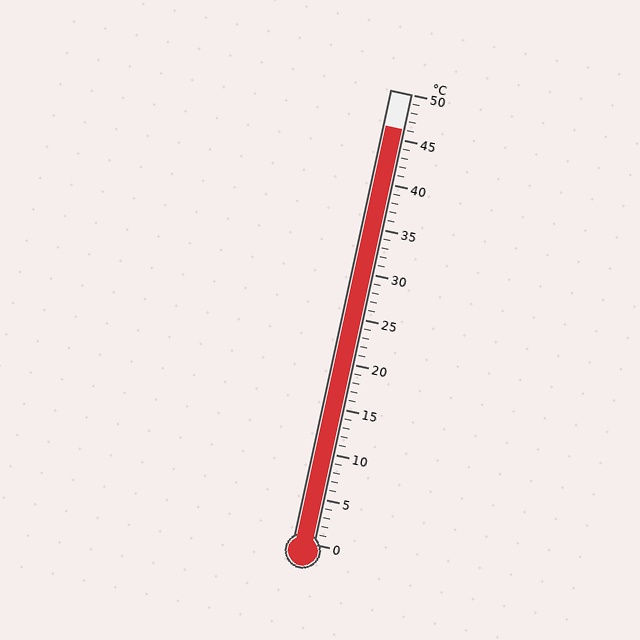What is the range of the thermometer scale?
The thermometer scale ranges from 0°C to 50°C.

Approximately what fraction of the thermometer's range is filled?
The thermometer is filled to approximately 90% of its range.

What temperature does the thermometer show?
The thermometer shows approximately 46°C.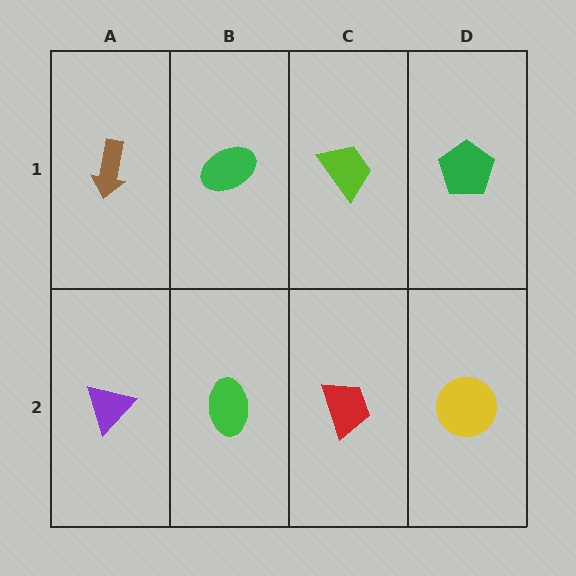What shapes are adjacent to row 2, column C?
A lime trapezoid (row 1, column C), a green ellipse (row 2, column B), a yellow circle (row 2, column D).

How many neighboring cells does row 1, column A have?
2.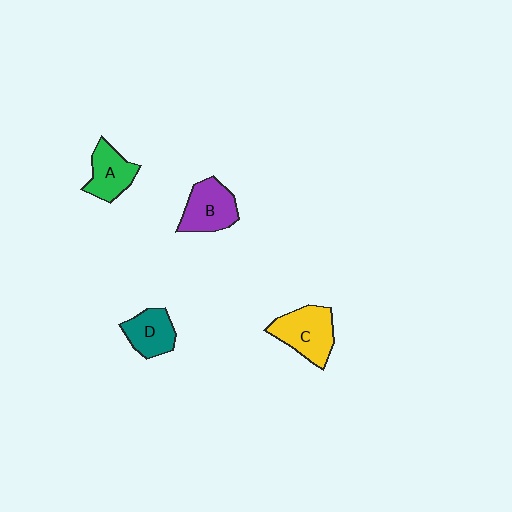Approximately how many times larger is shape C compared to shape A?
Approximately 1.3 times.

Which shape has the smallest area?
Shape D (teal).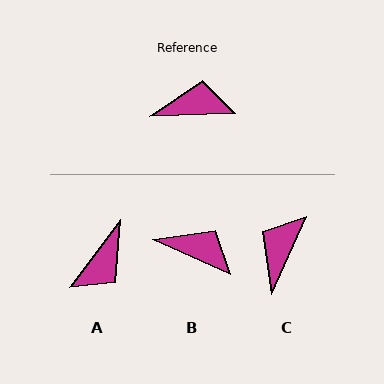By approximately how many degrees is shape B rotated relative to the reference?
Approximately 26 degrees clockwise.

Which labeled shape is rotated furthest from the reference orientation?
A, about 128 degrees away.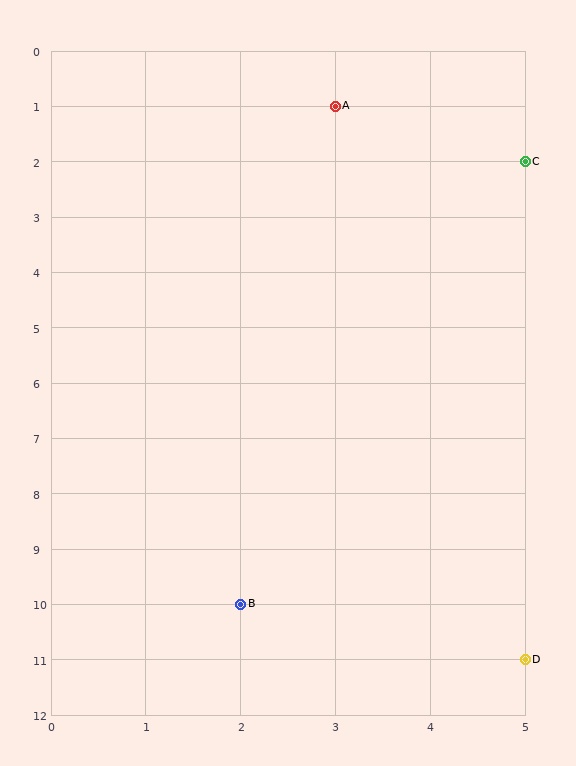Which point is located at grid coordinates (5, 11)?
Point D is at (5, 11).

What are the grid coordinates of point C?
Point C is at grid coordinates (5, 2).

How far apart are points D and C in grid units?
Points D and C are 9 rows apart.